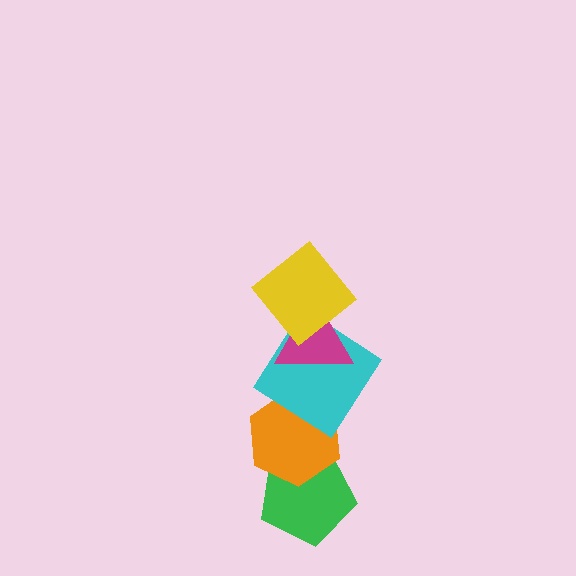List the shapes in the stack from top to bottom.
From top to bottom: the yellow diamond, the magenta triangle, the cyan diamond, the orange hexagon, the green pentagon.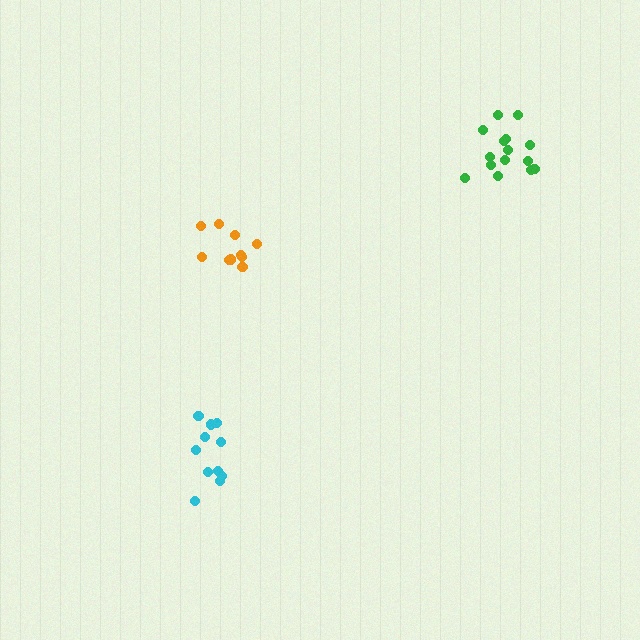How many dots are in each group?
Group 1: 10 dots, Group 2: 15 dots, Group 3: 11 dots (36 total).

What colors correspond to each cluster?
The clusters are colored: orange, green, cyan.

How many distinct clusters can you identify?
There are 3 distinct clusters.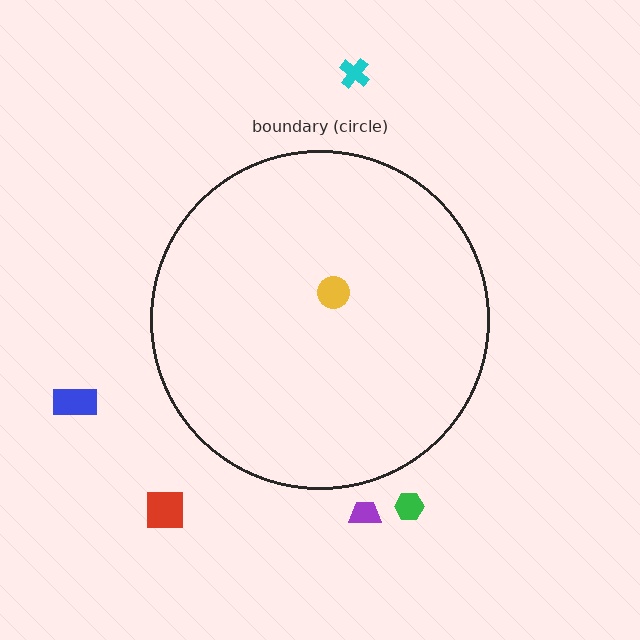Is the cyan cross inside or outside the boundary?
Outside.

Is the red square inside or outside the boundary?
Outside.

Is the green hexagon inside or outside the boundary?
Outside.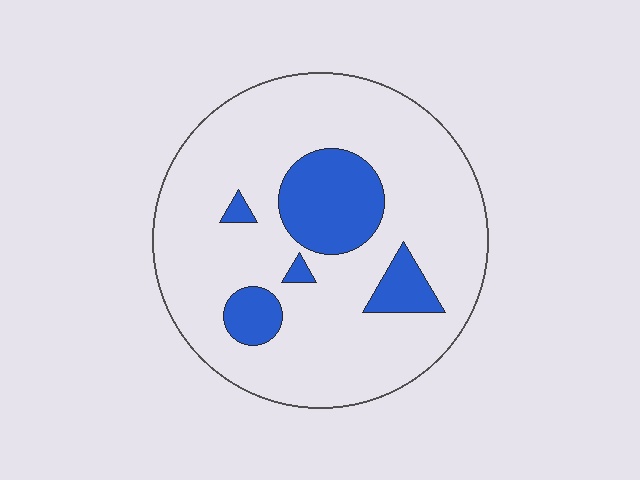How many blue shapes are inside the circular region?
5.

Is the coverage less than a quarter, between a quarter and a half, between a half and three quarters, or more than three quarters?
Less than a quarter.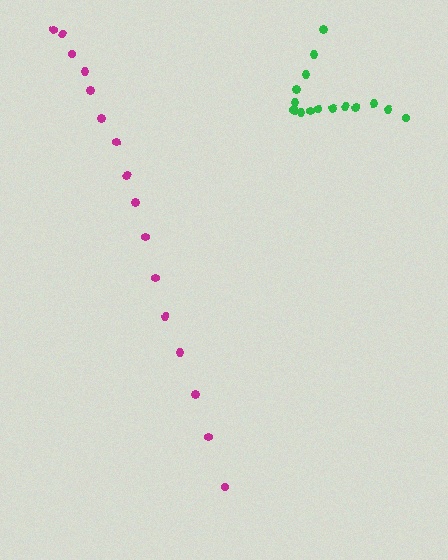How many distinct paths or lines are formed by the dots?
There are 2 distinct paths.